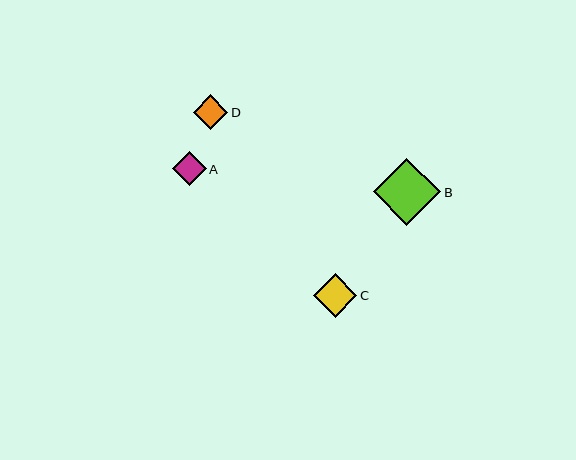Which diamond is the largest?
Diamond B is the largest with a size of approximately 68 pixels.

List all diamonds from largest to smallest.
From largest to smallest: B, C, D, A.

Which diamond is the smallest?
Diamond A is the smallest with a size of approximately 34 pixels.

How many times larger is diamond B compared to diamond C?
Diamond B is approximately 1.6 times the size of diamond C.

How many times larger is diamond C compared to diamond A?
Diamond C is approximately 1.3 times the size of diamond A.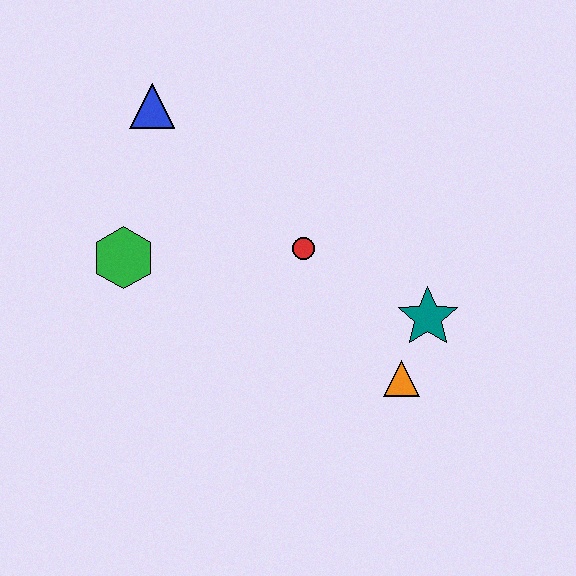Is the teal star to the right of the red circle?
Yes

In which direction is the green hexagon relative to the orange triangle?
The green hexagon is to the left of the orange triangle.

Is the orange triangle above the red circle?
No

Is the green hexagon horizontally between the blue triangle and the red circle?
No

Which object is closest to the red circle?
The teal star is closest to the red circle.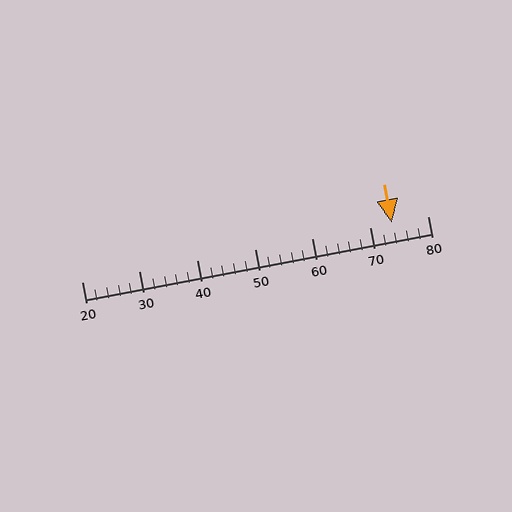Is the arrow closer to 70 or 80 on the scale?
The arrow is closer to 70.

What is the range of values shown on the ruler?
The ruler shows values from 20 to 80.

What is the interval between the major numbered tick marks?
The major tick marks are spaced 10 units apart.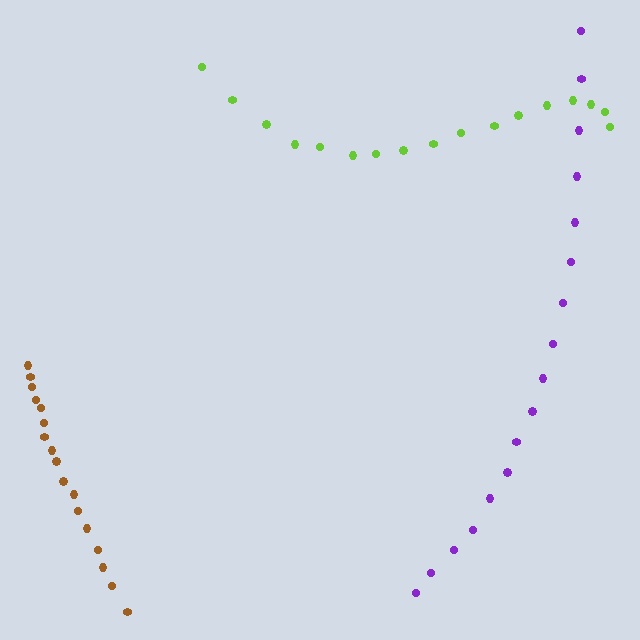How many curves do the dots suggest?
There are 3 distinct paths.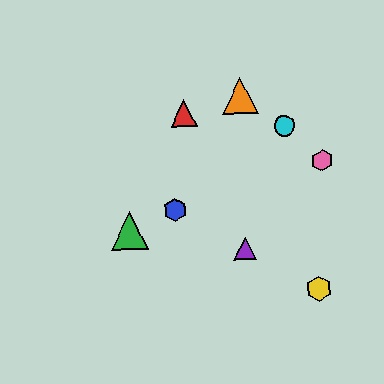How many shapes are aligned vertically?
2 shapes (the purple triangle, the orange triangle) are aligned vertically.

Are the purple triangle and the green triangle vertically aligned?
No, the purple triangle is at x≈245 and the green triangle is at x≈129.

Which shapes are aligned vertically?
The purple triangle, the orange triangle are aligned vertically.